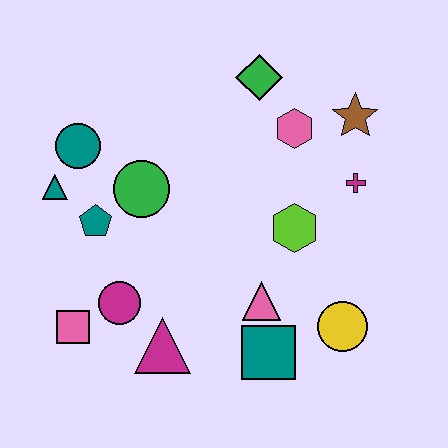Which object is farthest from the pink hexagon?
The pink square is farthest from the pink hexagon.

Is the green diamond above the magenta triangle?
Yes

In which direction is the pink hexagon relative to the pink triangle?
The pink hexagon is above the pink triangle.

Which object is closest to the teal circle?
The teal triangle is closest to the teal circle.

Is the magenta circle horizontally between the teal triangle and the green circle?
Yes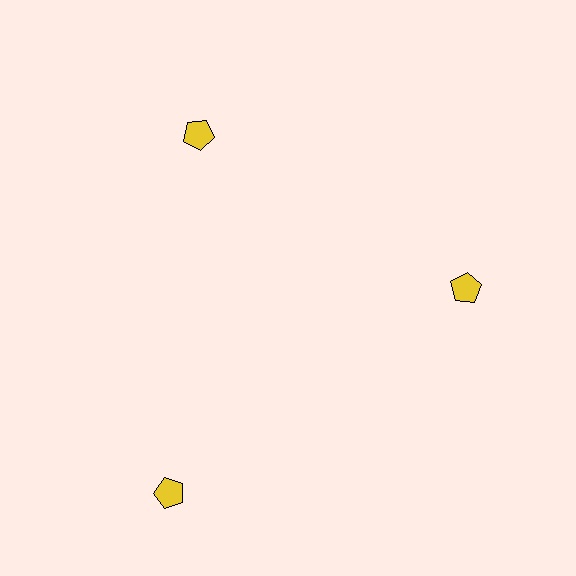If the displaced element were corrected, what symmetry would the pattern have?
It would have 3-fold rotational symmetry — the pattern would map onto itself every 120 degrees.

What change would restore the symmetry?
The symmetry would be restored by moving it inward, back onto the ring so that all 3 pentagons sit at equal angles and equal distance from the center.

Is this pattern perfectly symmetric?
No. The 3 yellow pentagons are arranged in a ring, but one element near the 7 o'clock position is pushed outward from the center, breaking the 3-fold rotational symmetry.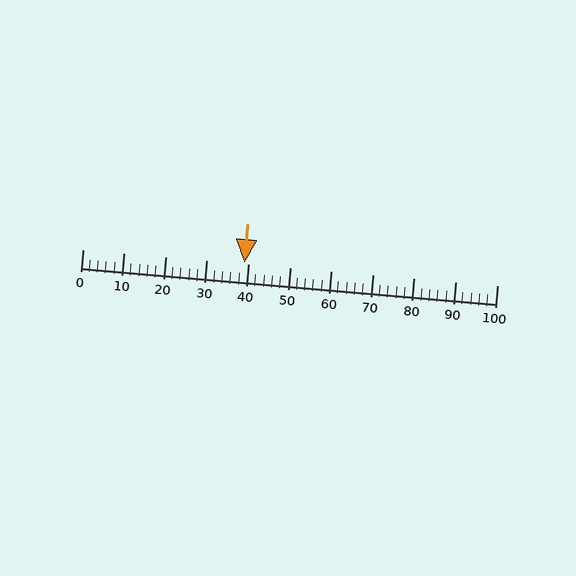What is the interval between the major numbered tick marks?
The major tick marks are spaced 10 units apart.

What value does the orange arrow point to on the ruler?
The orange arrow points to approximately 39.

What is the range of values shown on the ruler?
The ruler shows values from 0 to 100.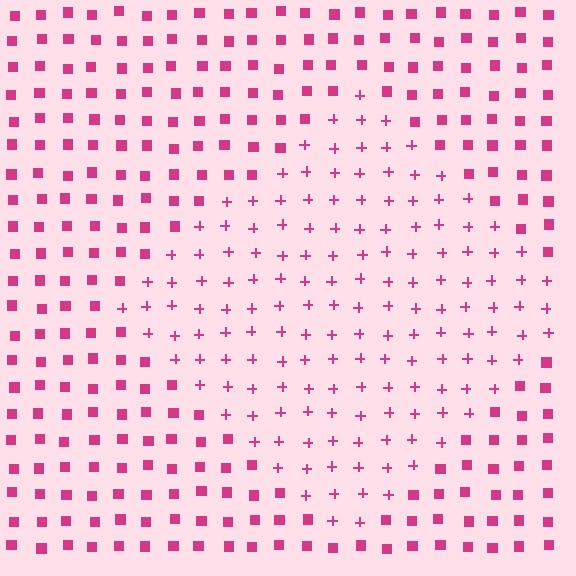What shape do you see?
I see a diamond.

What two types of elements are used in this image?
The image uses plus signs inside the diamond region and squares outside it.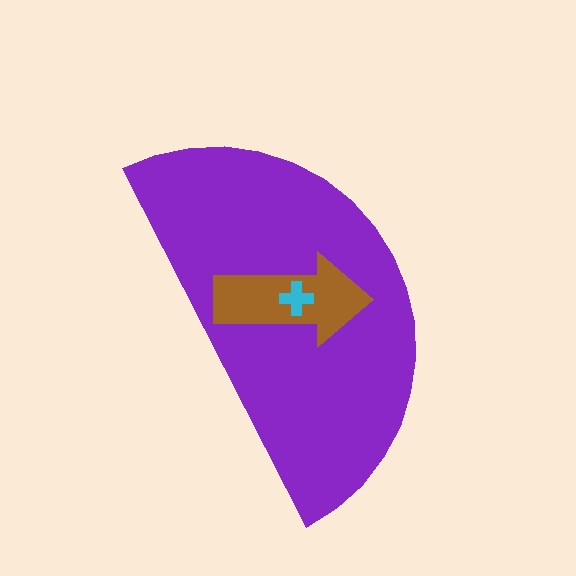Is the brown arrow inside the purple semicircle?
Yes.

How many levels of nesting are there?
3.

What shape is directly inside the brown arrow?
The cyan cross.